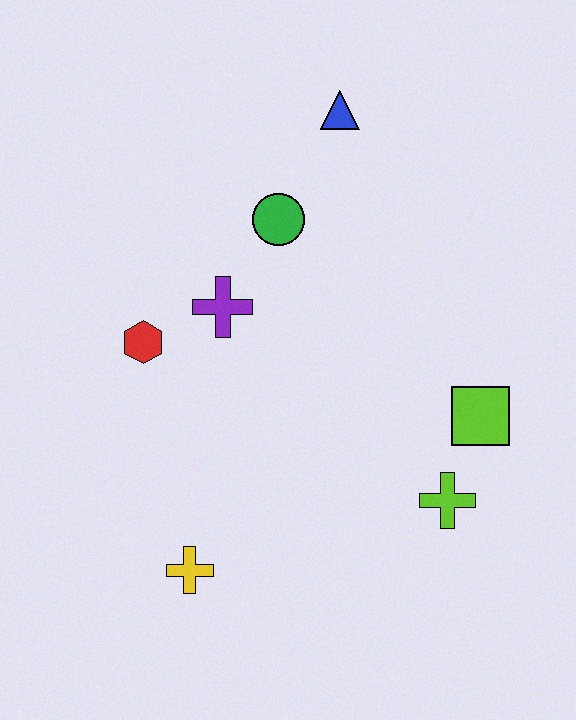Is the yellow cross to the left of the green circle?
Yes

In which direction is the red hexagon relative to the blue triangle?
The red hexagon is below the blue triangle.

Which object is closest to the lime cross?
The lime square is closest to the lime cross.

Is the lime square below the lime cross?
No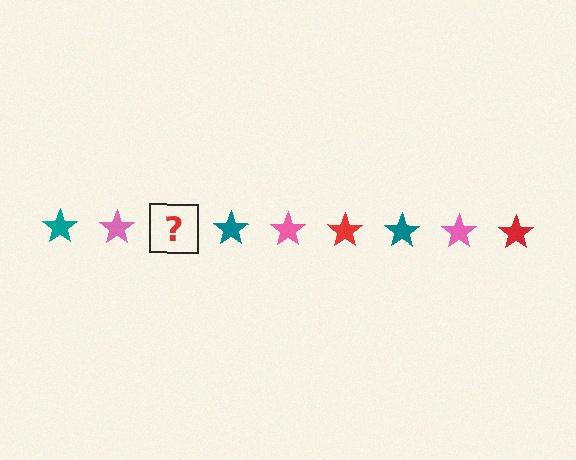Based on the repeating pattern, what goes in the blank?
The blank should be a red star.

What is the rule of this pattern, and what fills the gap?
The rule is that the pattern cycles through teal, pink, red stars. The gap should be filled with a red star.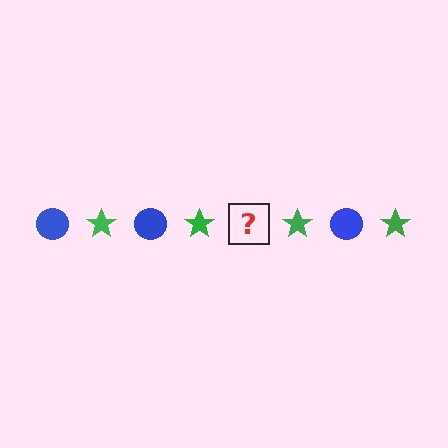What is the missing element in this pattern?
The missing element is a blue circle.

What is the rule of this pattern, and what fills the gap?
The rule is that the pattern alternates between blue circle and green star. The gap should be filled with a blue circle.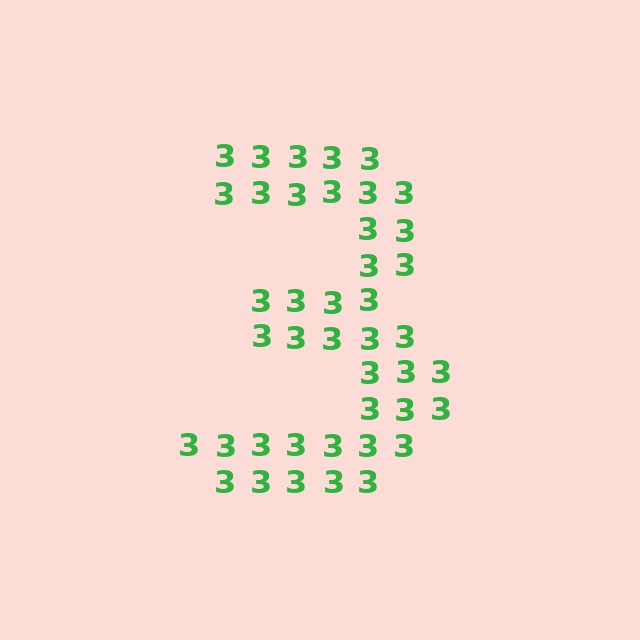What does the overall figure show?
The overall figure shows the digit 3.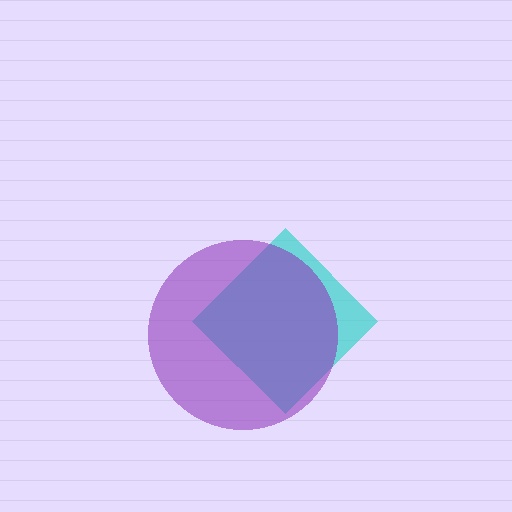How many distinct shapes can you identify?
There are 2 distinct shapes: a cyan diamond, a purple circle.